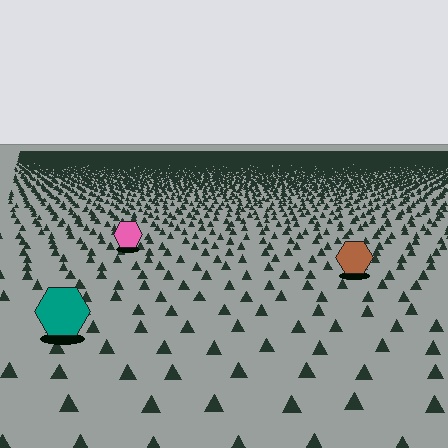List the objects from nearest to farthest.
From nearest to farthest: the teal hexagon, the brown hexagon, the pink hexagon.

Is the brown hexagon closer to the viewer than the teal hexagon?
No. The teal hexagon is closer — you can tell from the texture gradient: the ground texture is coarser near it.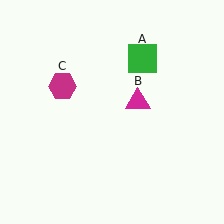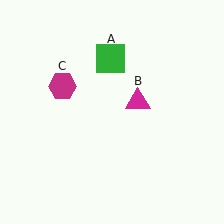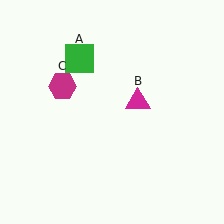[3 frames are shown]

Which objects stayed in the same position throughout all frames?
Magenta triangle (object B) and magenta hexagon (object C) remained stationary.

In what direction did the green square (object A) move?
The green square (object A) moved left.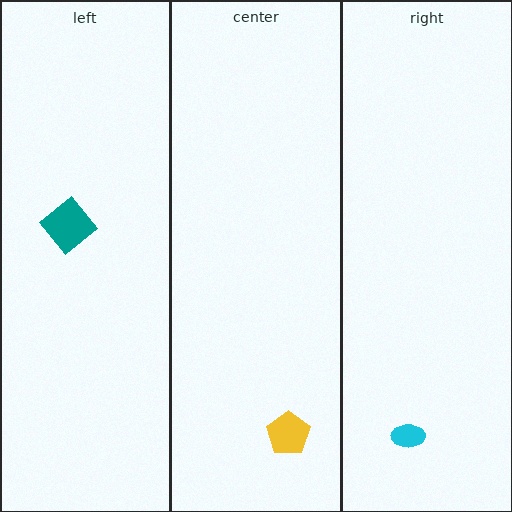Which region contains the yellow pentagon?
The center region.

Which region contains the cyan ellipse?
The right region.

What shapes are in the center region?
The yellow pentagon.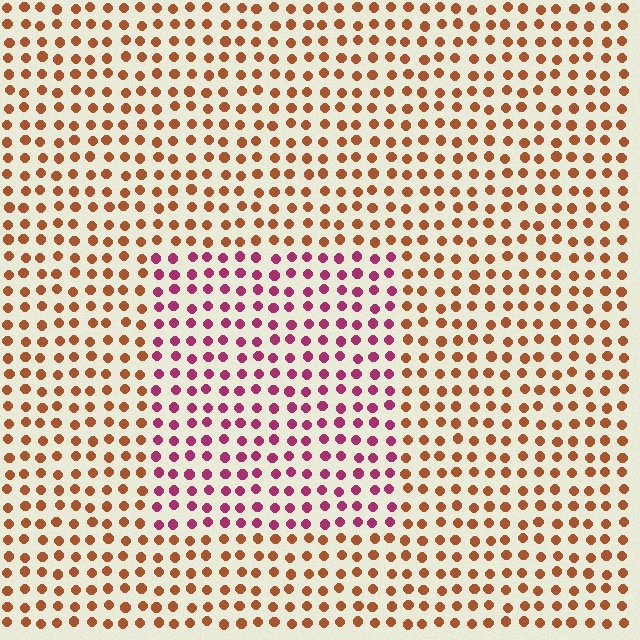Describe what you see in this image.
The image is filled with small brown elements in a uniform arrangement. A rectangle-shaped region is visible where the elements are tinted to a slightly different hue, forming a subtle color boundary.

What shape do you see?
I see a rectangle.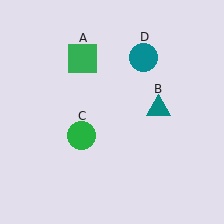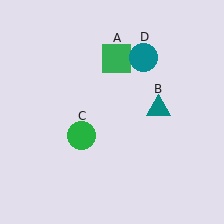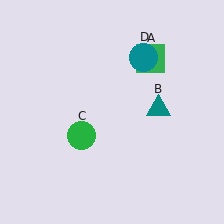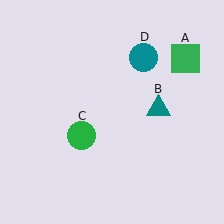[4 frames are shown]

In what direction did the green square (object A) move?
The green square (object A) moved right.